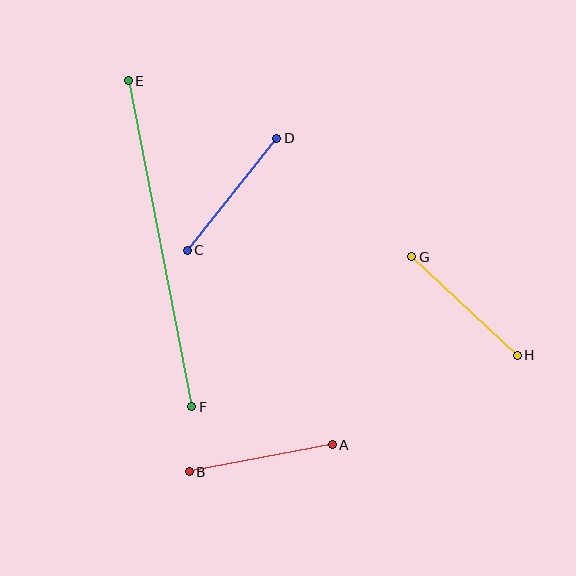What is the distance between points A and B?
The distance is approximately 145 pixels.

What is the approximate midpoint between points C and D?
The midpoint is at approximately (232, 194) pixels.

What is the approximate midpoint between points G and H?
The midpoint is at approximately (464, 306) pixels.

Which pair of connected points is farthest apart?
Points E and F are farthest apart.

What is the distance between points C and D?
The distance is approximately 143 pixels.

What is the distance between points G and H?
The distance is approximately 144 pixels.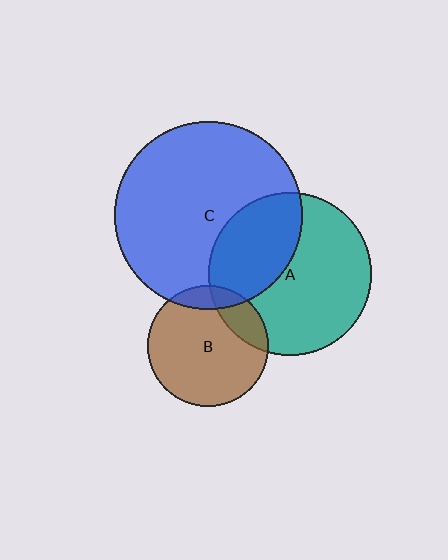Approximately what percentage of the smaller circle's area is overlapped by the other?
Approximately 15%.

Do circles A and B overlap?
Yes.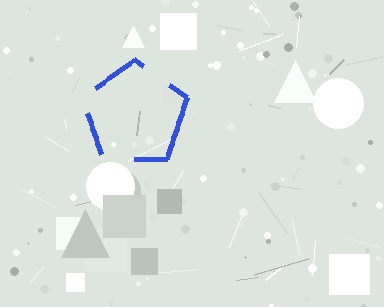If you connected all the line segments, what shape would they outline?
They would outline a pentagon.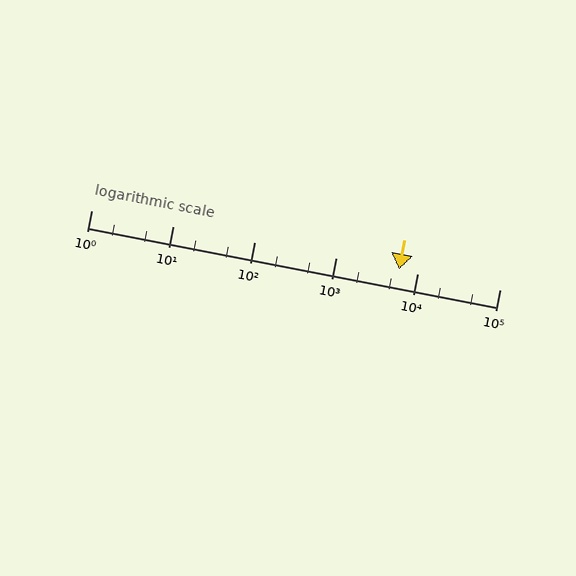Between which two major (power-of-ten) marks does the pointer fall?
The pointer is between 1000 and 10000.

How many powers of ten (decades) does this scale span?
The scale spans 5 decades, from 1 to 100000.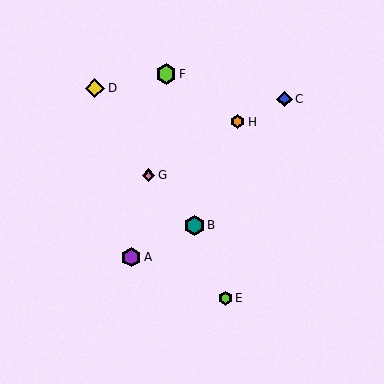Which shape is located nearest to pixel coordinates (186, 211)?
The teal hexagon (labeled B) at (194, 225) is nearest to that location.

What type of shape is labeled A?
Shape A is a purple hexagon.